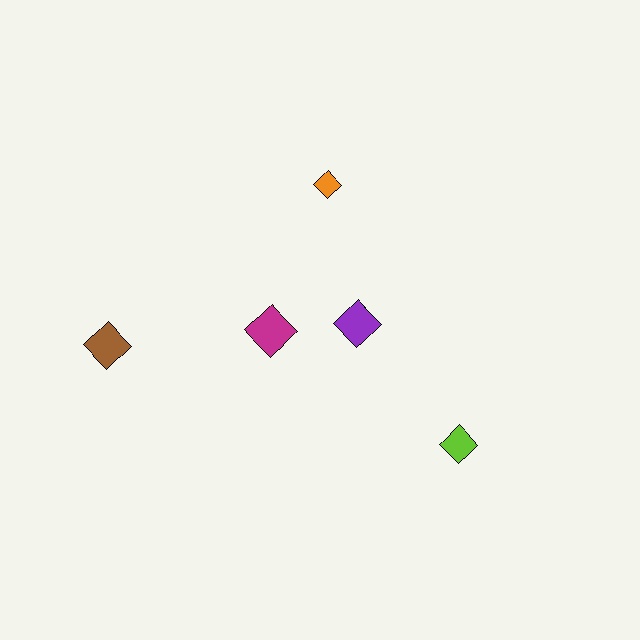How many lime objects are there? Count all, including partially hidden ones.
There is 1 lime object.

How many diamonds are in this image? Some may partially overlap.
There are 5 diamonds.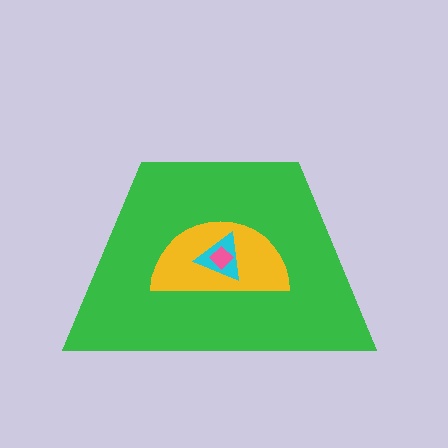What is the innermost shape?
The pink diamond.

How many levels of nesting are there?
4.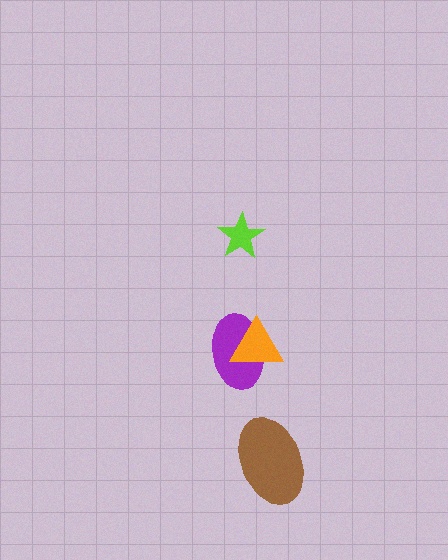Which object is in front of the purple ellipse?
The orange triangle is in front of the purple ellipse.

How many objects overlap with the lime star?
0 objects overlap with the lime star.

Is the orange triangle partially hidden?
No, no other shape covers it.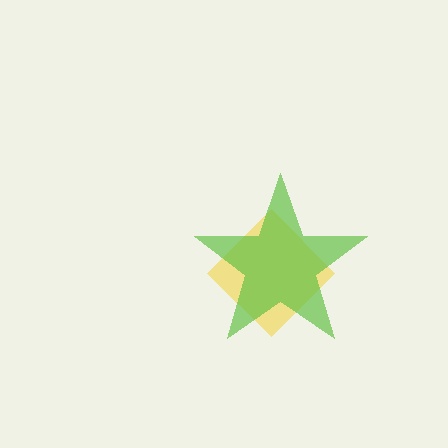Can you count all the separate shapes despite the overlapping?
Yes, there are 2 separate shapes.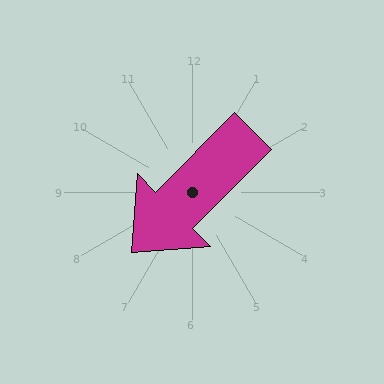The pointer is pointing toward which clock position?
Roughly 7 o'clock.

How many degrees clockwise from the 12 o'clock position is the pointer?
Approximately 225 degrees.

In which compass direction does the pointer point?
Southwest.